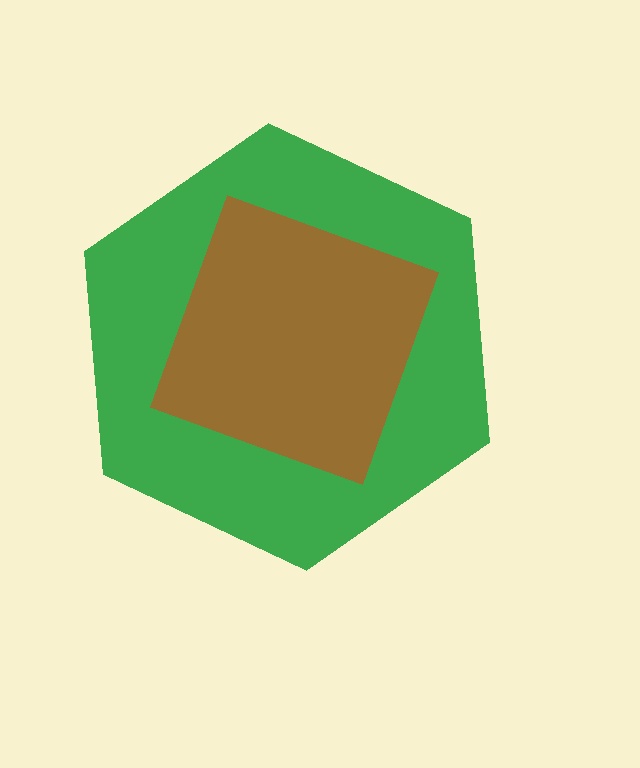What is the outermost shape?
The green hexagon.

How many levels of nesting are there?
2.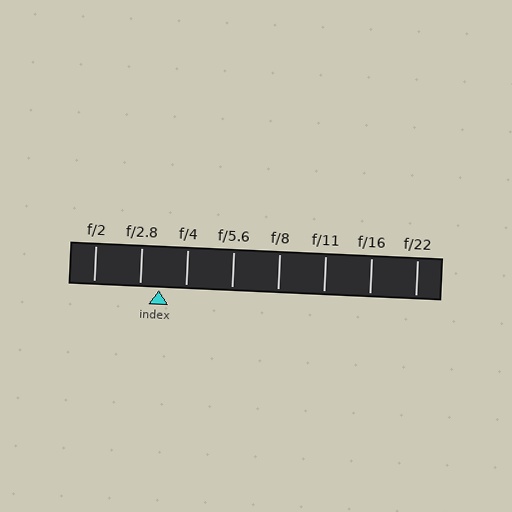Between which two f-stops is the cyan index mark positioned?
The index mark is between f/2.8 and f/4.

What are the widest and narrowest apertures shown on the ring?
The widest aperture shown is f/2 and the narrowest is f/22.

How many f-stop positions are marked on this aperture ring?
There are 8 f-stop positions marked.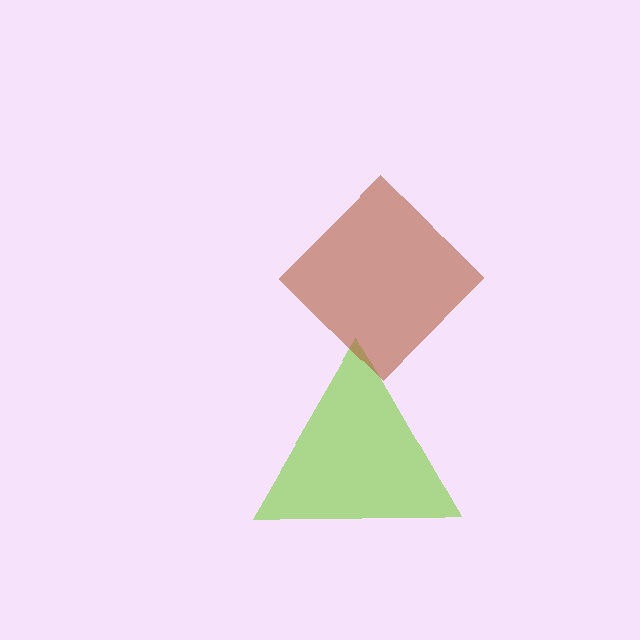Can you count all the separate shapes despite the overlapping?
Yes, there are 2 separate shapes.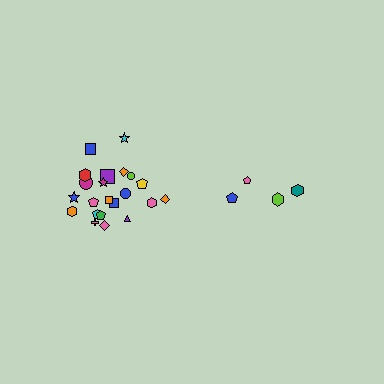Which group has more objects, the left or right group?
The left group.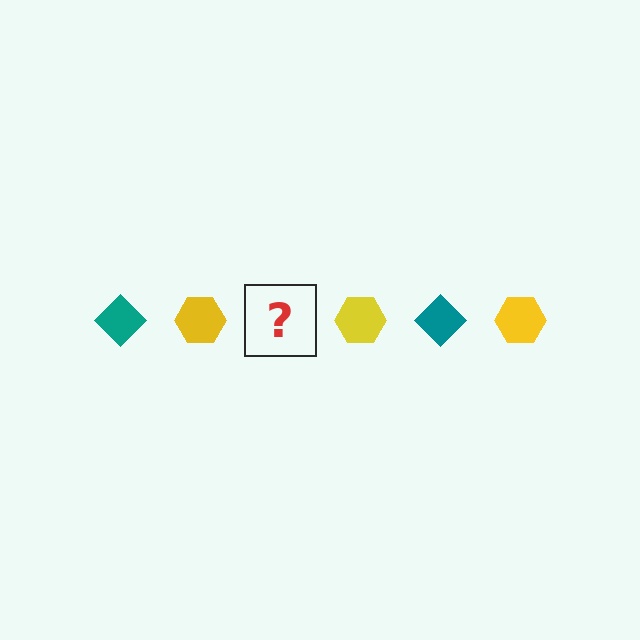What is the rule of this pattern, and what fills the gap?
The rule is that the pattern alternates between teal diamond and yellow hexagon. The gap should be filled with a teal diamond.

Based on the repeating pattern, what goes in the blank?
The blank should be a teal diamond.